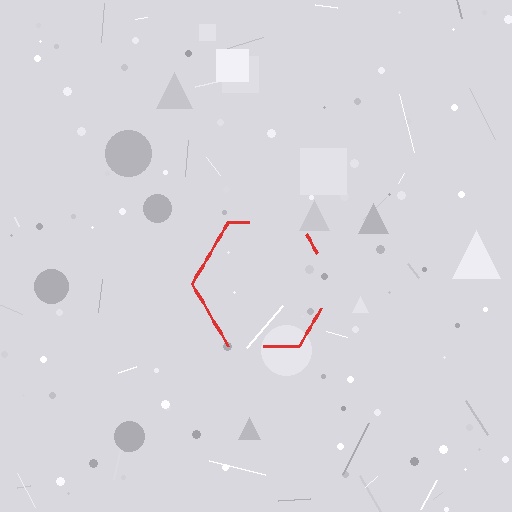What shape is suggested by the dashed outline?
The dashed outline suggests a hexagon.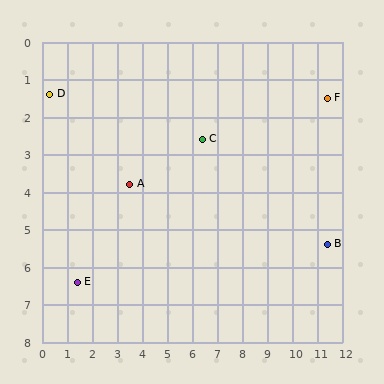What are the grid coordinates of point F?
Point F is at approximately (11.4, 1.5).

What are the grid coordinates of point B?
Point B is at approximately (11.4, 5.4).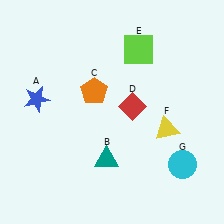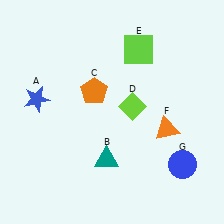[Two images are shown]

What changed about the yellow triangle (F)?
In Image 1, F is yellow. In Image 2, it changed to orange.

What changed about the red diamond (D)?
In Image 1, D is red. In Image 2, it changed to lime.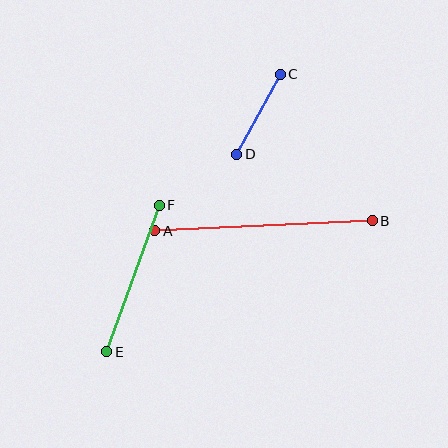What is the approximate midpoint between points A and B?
The midpoint is at approximately (263, 226) pixels.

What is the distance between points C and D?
The distance is approximately 91 pixels.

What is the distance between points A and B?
The distance is approximately 218 pixels.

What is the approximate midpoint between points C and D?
The midpoint is at approximately (259, 114) pixels.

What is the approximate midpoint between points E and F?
The midpoint is at approximately (133, 279) pixels.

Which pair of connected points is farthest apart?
Points A and B are farthest apart.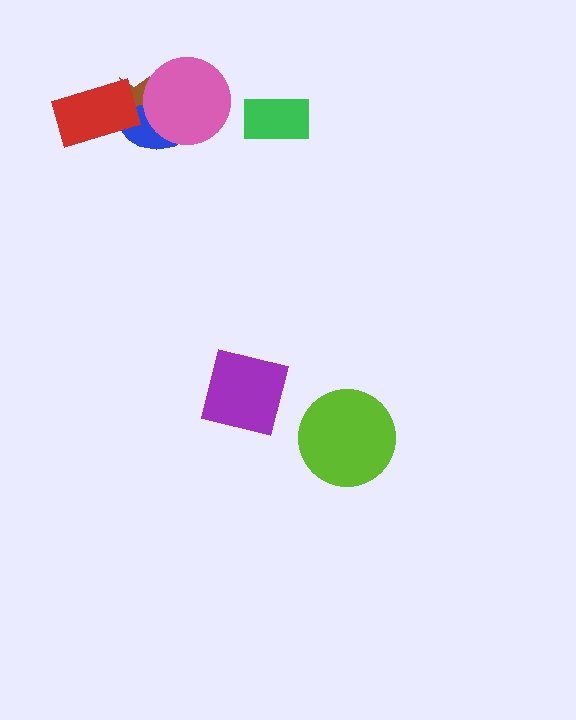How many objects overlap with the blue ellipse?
3 objects overlap with the blue ellipse.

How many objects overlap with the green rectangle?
0 objects overlap with the green rectangle.